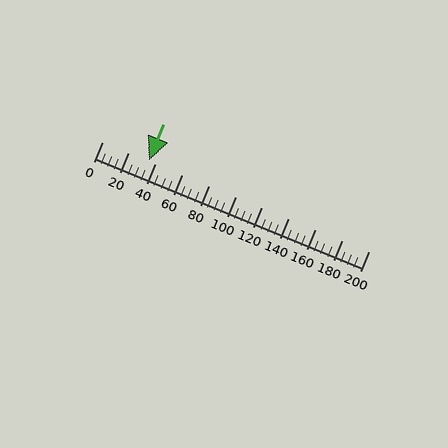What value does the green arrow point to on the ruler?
The green arrow points to approximately 35.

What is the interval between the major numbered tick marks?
The major tick marks are spaced 20 units apart.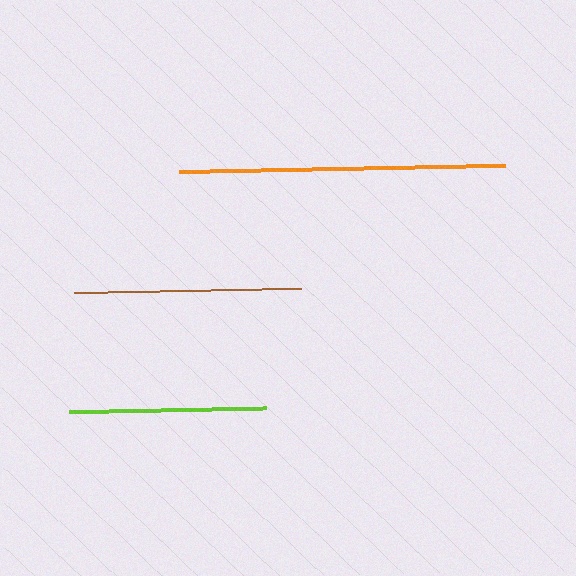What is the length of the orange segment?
The orange segment is approximately 326 pixels long.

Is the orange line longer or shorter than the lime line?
The orange line is longer than the lime line.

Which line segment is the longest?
The orange line is the longest at approximately 326 pixels.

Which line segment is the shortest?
The lime line is the shortest at approximately 198 pixels.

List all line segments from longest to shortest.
From longest to shortest: orange, brown, lime.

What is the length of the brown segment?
The brown segment is approximately 227 pixels long.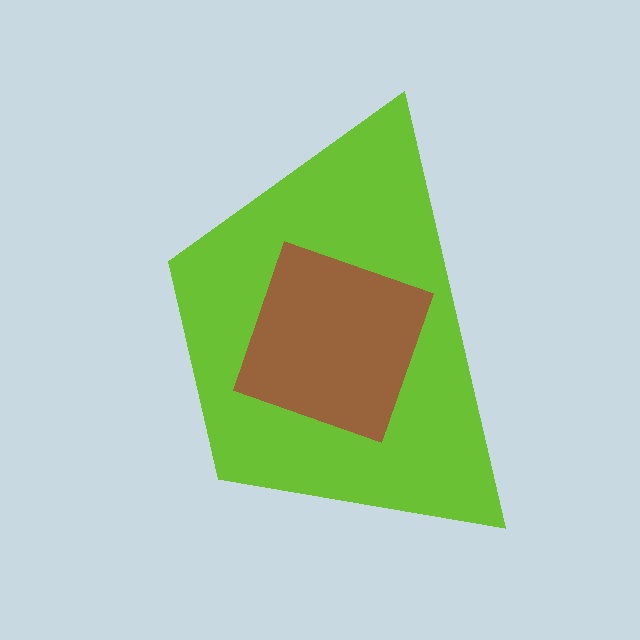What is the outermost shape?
The lime trapezoid.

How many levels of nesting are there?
2.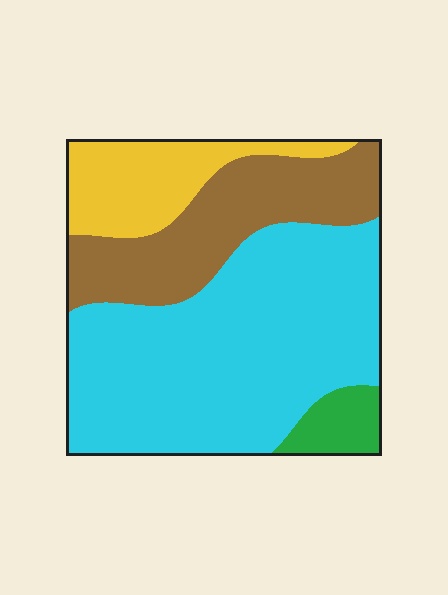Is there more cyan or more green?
Cyan.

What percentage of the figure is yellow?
Yellow takes up about one sixth (1/6) of the figure.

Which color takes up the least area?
Green, at roughly 5%.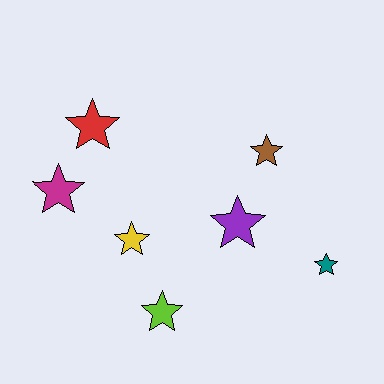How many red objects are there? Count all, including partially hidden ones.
There is 1 red object.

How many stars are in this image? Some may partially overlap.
There are 7 stars.